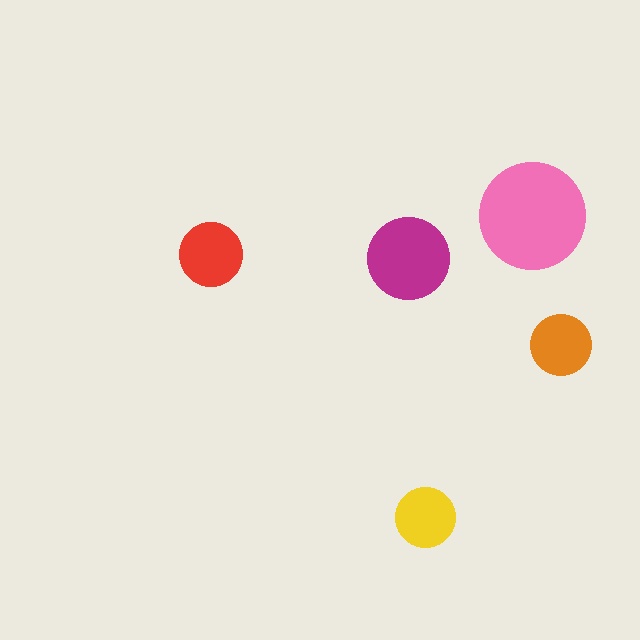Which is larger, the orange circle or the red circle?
The red one.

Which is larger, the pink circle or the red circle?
The pink one.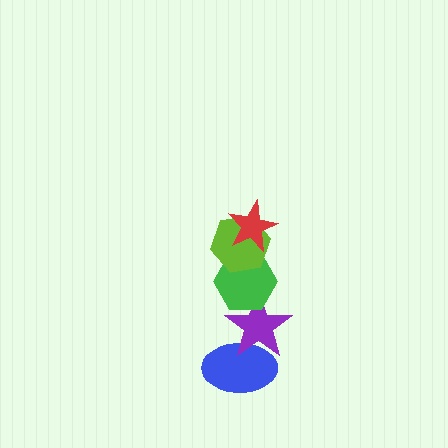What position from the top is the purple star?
The purple star is 4th from the top.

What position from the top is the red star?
The red star is 1st from the top.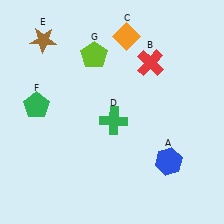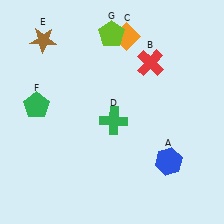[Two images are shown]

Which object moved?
The lime pentagon (G) moved up.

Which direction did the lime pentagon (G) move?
The lime pentagon (G) moved up.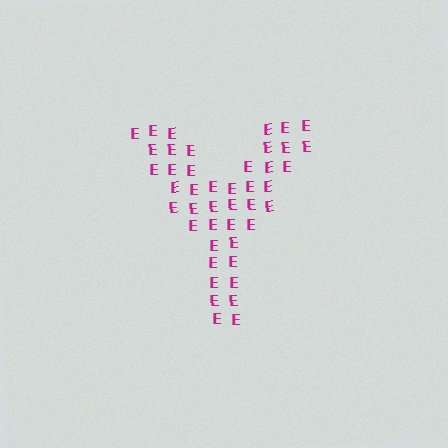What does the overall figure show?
The overall figure shows the letter Y.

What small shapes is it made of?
It is made of small letter E's.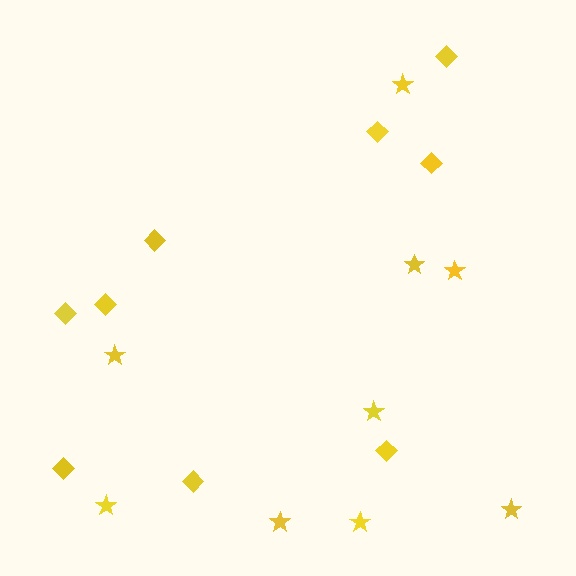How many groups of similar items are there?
There are 2 groups: one group of stars (9) and one group of diamonds (9).